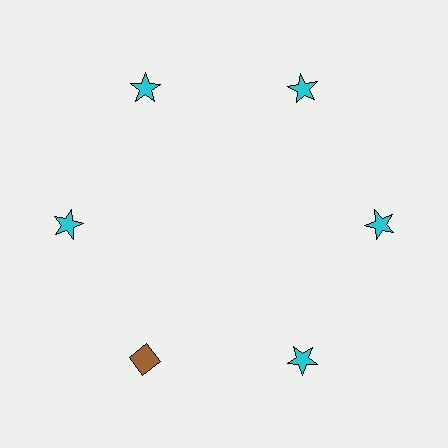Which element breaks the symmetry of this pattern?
The brown diamond at roughly the 7 o'clock position breaks the symmetry. All other shapes are cyan stars.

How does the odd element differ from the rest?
It differs in both color (brown instead of cyan) and shape (diamond instead of star).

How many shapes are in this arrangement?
There are 6 shapes arranged in a ring pattern.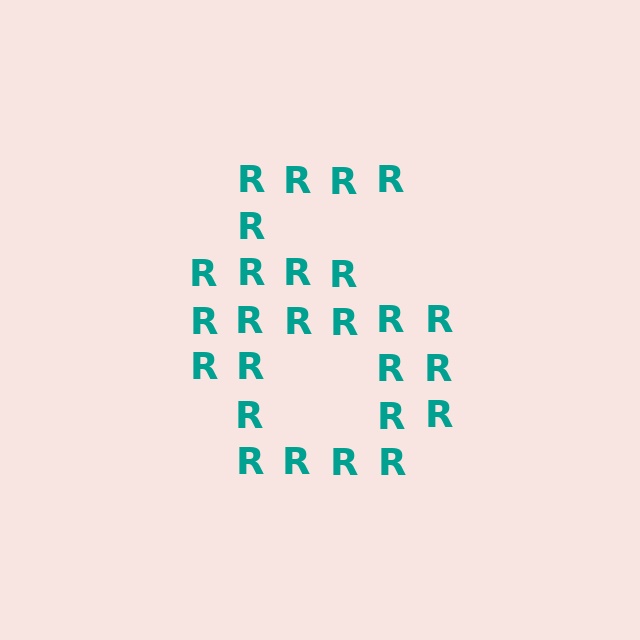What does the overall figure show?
The overall figure shows the digit 6.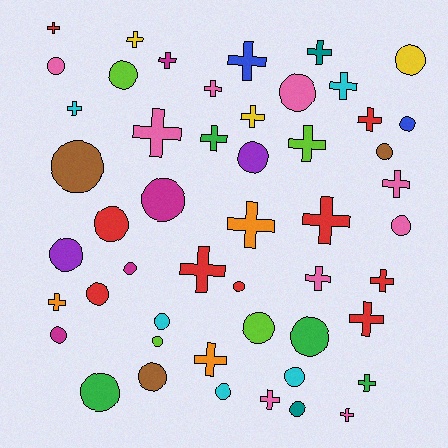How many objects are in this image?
There are 50 objects.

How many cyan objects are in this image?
There are 5 cyan objects.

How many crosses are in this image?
There are 25 crosses.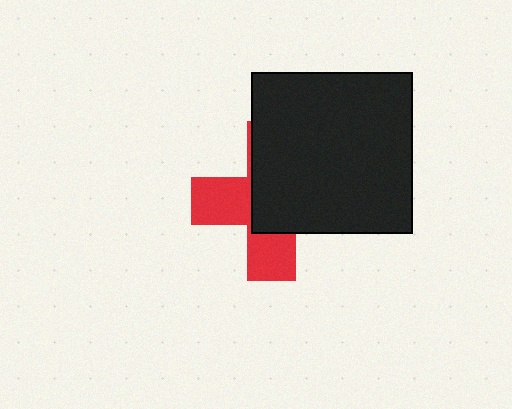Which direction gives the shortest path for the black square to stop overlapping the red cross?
Moving toward the upper-right gives the shortest separation.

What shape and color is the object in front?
The object in front is a black square.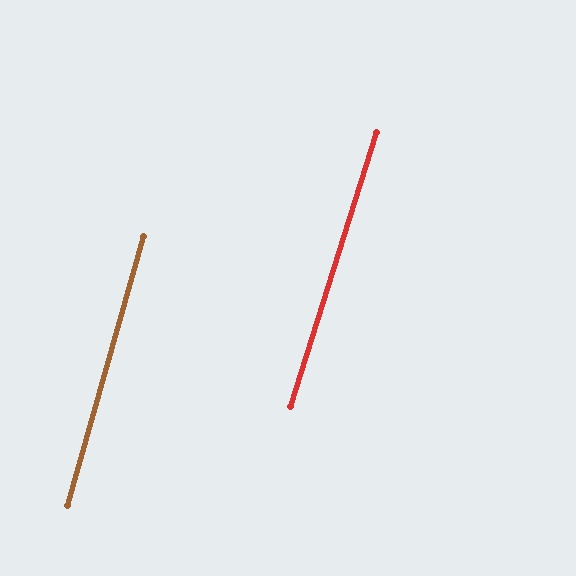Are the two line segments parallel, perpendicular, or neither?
Parallel — their directions differ by only 1.9°.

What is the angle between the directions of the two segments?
Approximately 2 degrees.